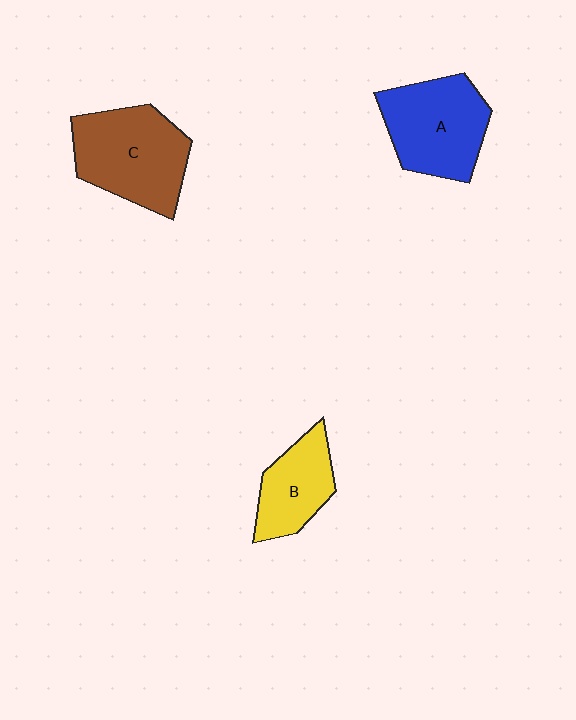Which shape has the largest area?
Shape C (brown).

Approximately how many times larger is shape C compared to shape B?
Approximately 1.6 times.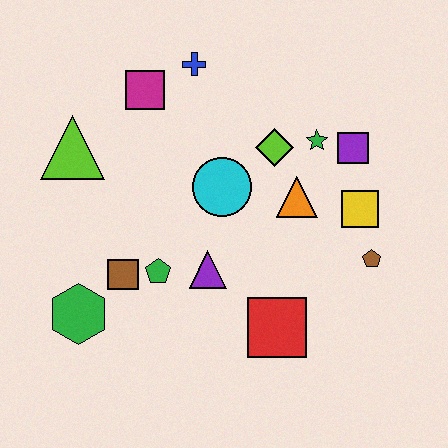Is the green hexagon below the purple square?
Yes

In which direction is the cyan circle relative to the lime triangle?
The cyan circle is to the right of the lime triangle.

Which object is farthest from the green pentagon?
The purple square is farthest from the green pentagon.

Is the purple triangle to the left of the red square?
Yes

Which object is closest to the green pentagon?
The brown square is closest to the green pentagon.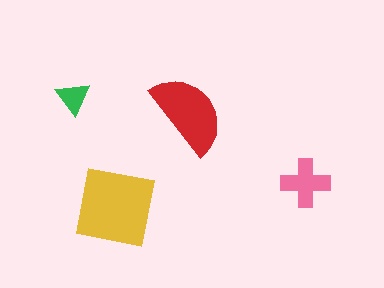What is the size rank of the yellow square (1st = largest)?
1st.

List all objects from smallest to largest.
The green triangle, the pink cross, the red semicircle, the yellow square.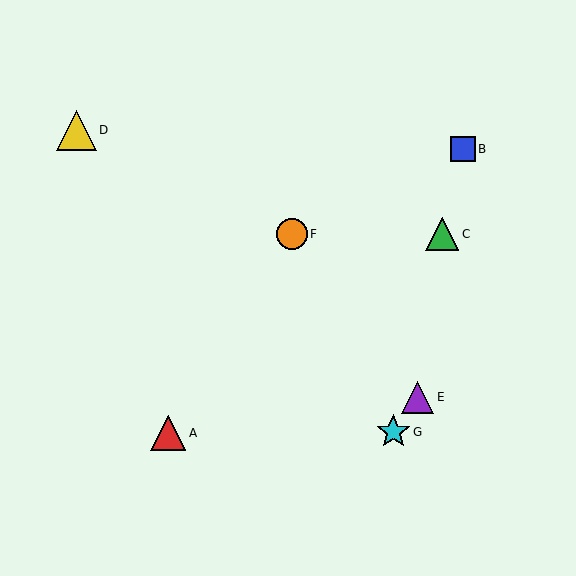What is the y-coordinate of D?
Object D is at y≈130.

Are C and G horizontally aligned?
No, C is at y≈234 and G is at y≈432.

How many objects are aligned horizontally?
2 objects (C, F) are aligned horizontally.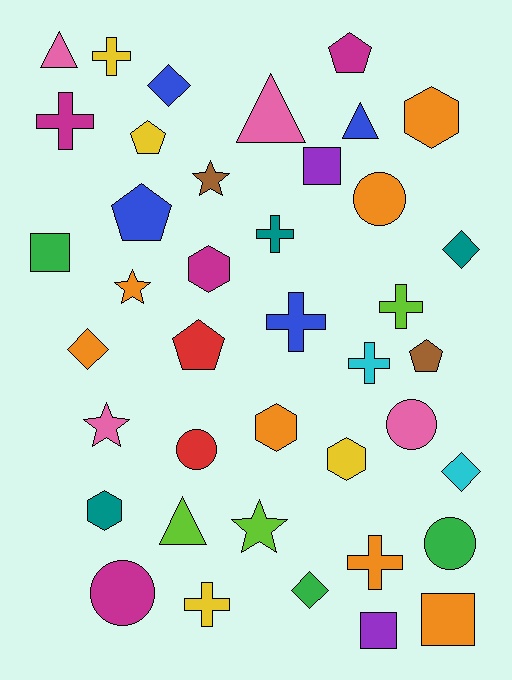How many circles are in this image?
There are 5 circles.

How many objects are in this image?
There are 40 objects.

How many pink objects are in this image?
There are 4 pink objects.